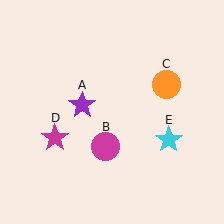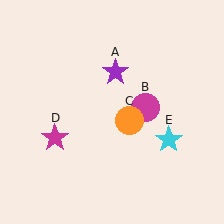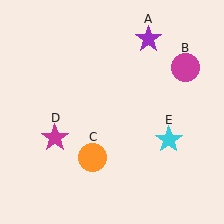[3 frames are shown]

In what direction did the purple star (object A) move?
The purple star (object A) moved up and to the right.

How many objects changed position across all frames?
3 objects changed position: purple star (object A), magenta circle (object B), orange circle (object C).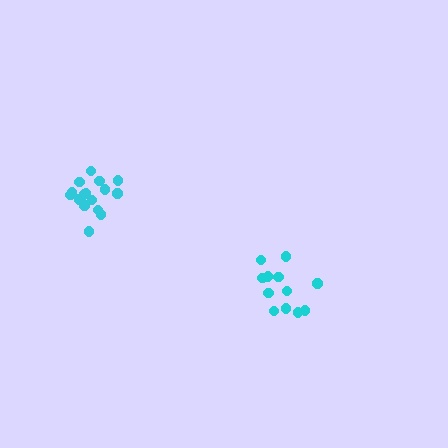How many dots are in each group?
Group 1: 12 dots, Group 2: 16 dots (28 total).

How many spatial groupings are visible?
There are 2 spatial groupings.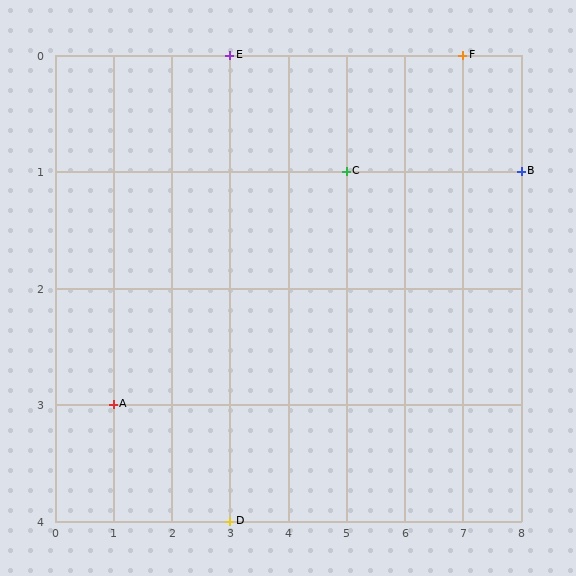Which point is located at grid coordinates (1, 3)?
Point A is at (1, 3).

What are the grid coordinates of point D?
Point D is at grid coordinates (3, 4).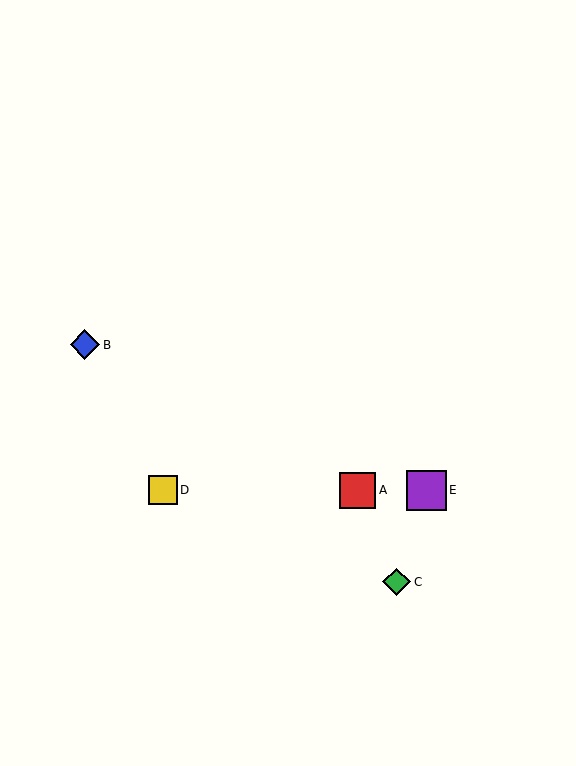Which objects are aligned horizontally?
Objects A, D, E are aligned horizontally.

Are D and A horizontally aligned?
Yes, both are at y≈490.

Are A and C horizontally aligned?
No, A is at y≈490 and C is at y≈582.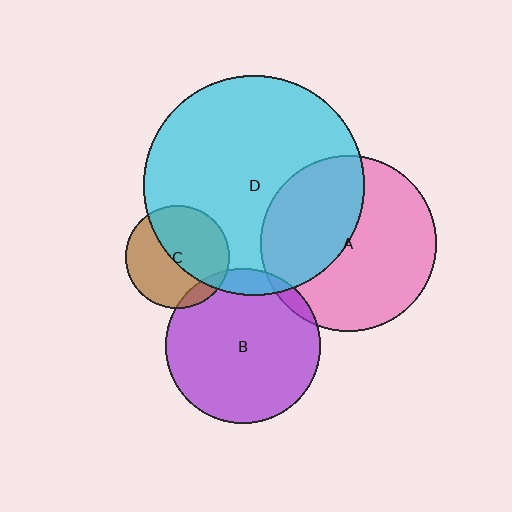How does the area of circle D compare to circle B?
Approximately 2.0 times.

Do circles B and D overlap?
Yes.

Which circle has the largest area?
Circle D (cyan).